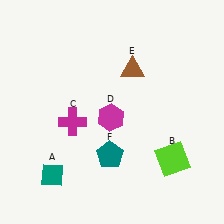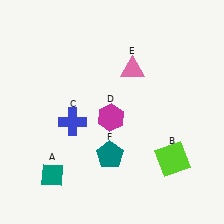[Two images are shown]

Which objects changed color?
C changed from magenta to blue. E changed from brown to pink.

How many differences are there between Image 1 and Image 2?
There are 2 differences between the two images.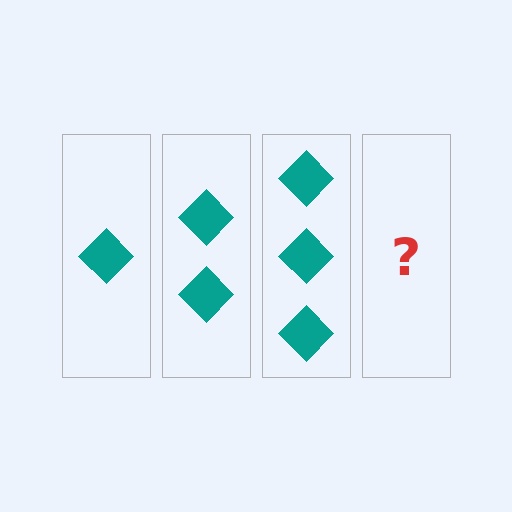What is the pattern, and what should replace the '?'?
The pattern is that each step adds one more diamond. The '?' should be 4 diamonds.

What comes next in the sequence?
The next element should be 4 diamonds.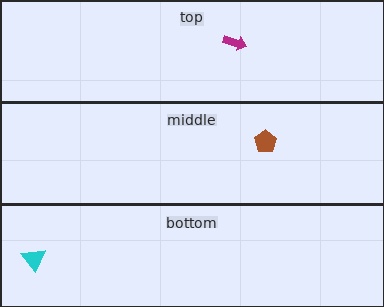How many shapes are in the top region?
1.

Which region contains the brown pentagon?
The middle region.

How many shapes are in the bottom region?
1.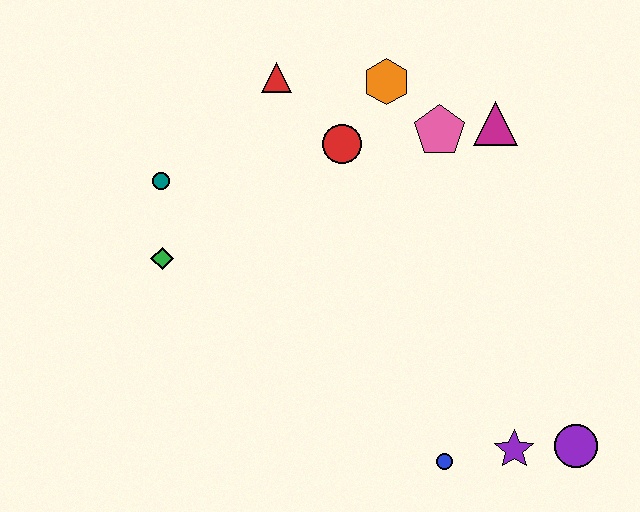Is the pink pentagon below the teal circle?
No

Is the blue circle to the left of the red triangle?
No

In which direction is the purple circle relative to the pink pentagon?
The purple circle is below the pink pentagon.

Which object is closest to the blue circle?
The purple star is closest to the blue circle.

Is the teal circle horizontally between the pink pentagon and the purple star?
No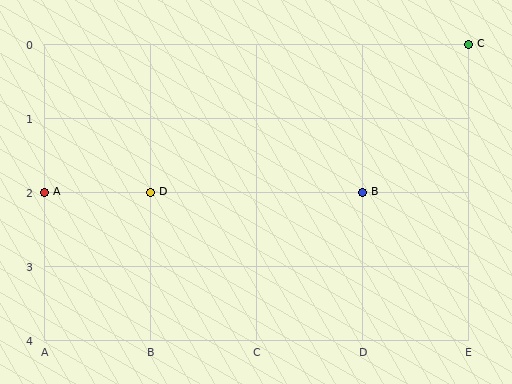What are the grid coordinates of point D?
Point D is at grid coordinates (B, 2).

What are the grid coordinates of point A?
Point A is at grid coordinates (A, 2).